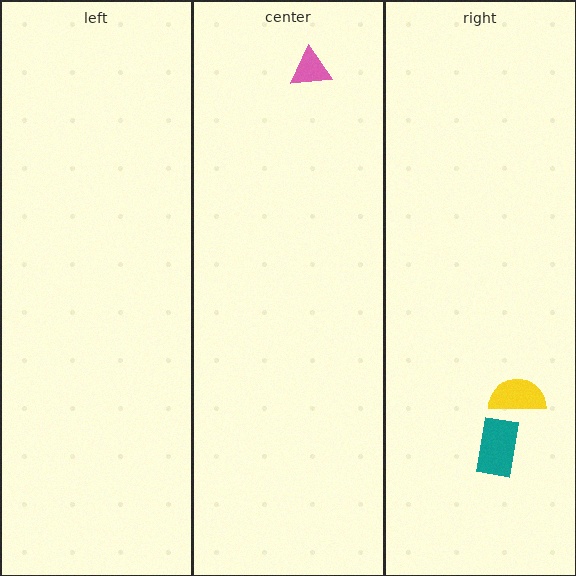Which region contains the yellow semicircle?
The right region.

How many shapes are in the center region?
1.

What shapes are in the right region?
The yellow semicircle, the teal rectangle.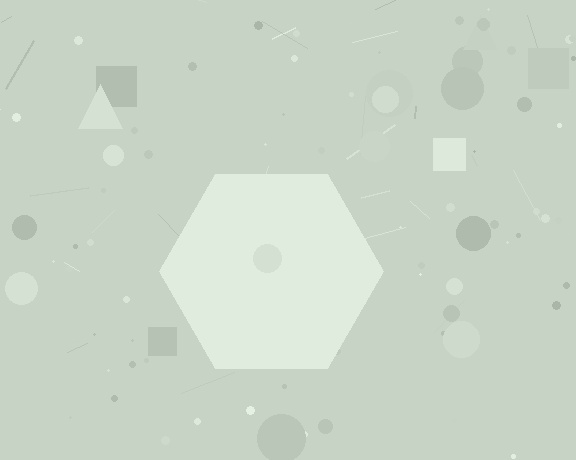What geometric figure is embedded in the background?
A hexagon is embedded in the background.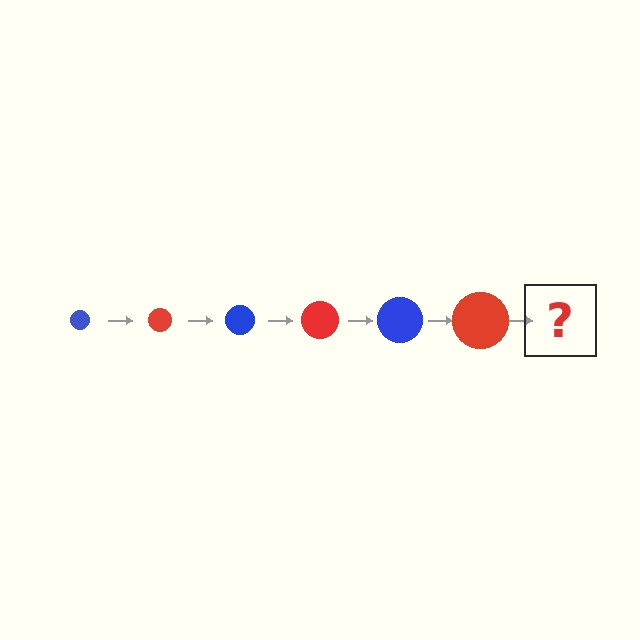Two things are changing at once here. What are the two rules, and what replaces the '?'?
The two rules are that the circle grows larger each step and the color cycles through blue and red. The '?' should be a blue circle, larger than the previous one.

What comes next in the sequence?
The next element should be a blue circle, larger than the previous one.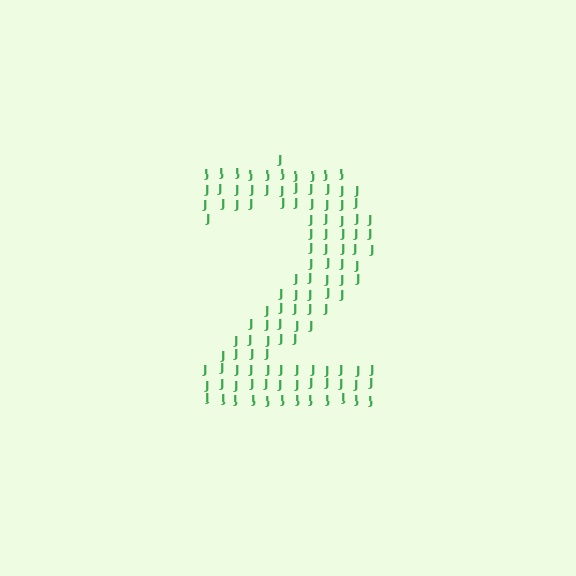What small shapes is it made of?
It is made of small letter J's.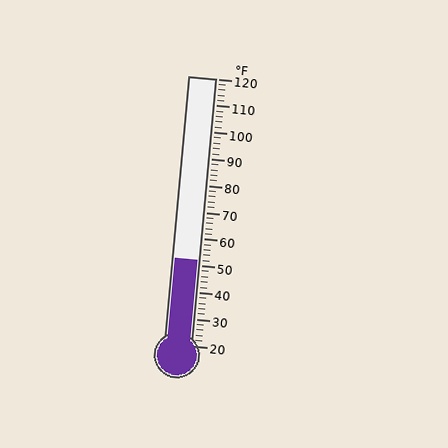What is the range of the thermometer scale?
The thermometer scale ranges from 20°F to 120°F.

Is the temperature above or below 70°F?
The temperature is below 70°F.